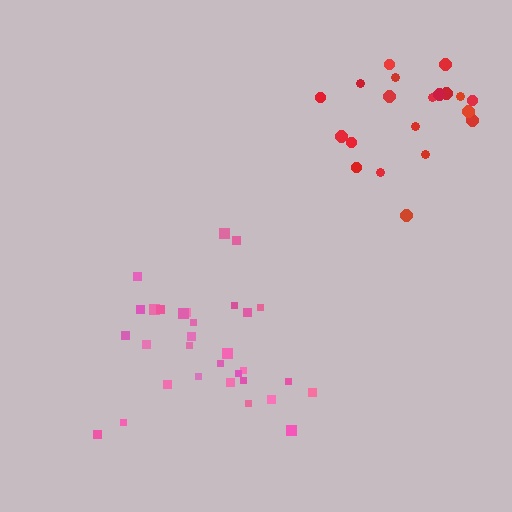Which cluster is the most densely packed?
Pink.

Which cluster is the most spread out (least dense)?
Red.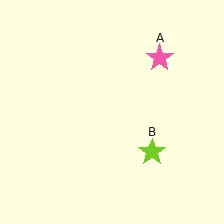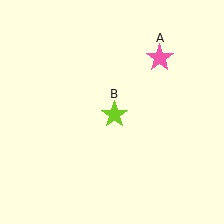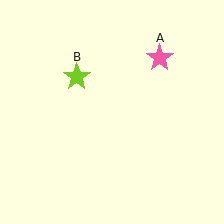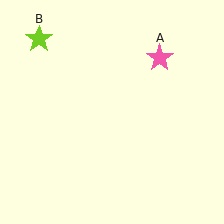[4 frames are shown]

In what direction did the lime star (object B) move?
The lime star (object B) moved up and to the left.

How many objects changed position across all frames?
1 object changed position: lime star (object B).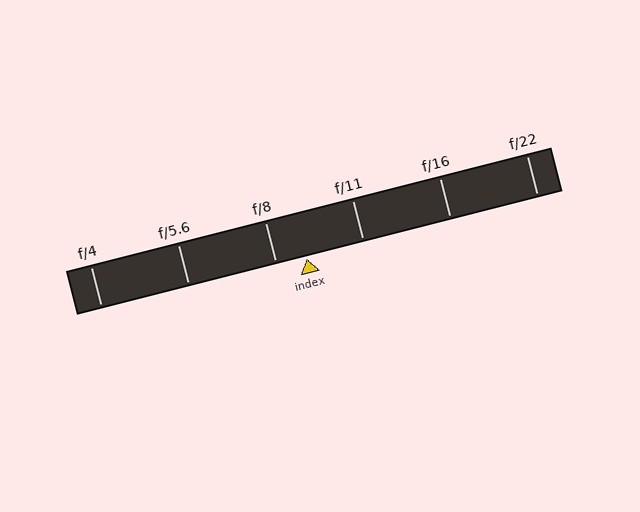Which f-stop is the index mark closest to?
The index mark is closest to f/8.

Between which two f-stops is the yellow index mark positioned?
The index mark is between f/8 and f/11.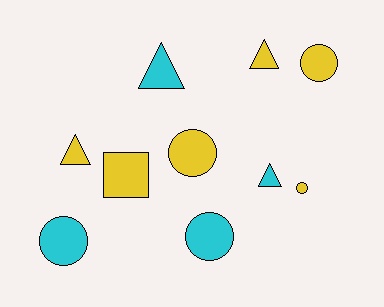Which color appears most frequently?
Yellow, with 6 objects.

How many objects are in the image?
There are 10 objects.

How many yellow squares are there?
There is 1 yellow square.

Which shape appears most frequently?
Circle, with 5 objects.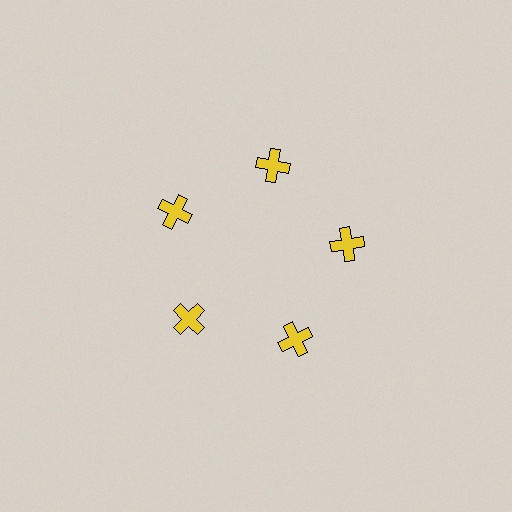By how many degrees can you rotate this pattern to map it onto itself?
The pattern maps onto itself every 72 degrees of rotation.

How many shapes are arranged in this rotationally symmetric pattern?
There are 5 shapes, arranged in 5 groups of 1.